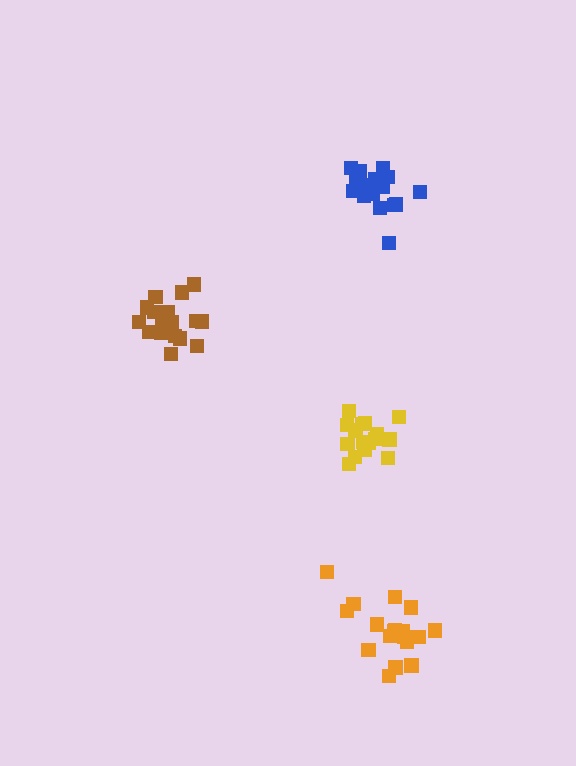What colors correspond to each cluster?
The clusters are colored: blue, orange, brown, yellow.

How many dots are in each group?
Group 1: 19 dots, Group 2: 20 dots, Group 3: 18 dots, Group 4: 17 dots (74 total).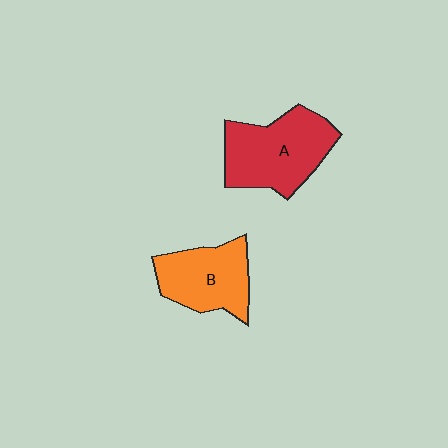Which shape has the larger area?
Shape A (red).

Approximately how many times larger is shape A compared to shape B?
Approximately 1.3 times.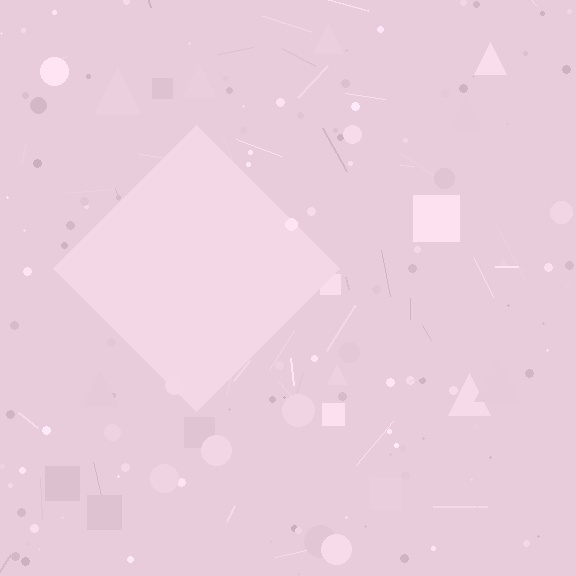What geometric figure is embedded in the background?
A diamond is embedded in the background.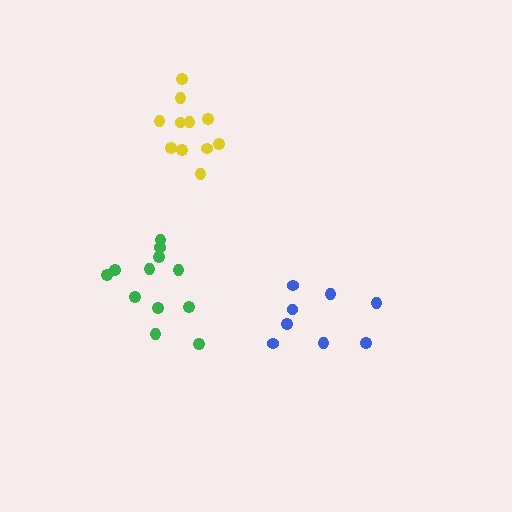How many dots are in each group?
Group 1: 11 dots, Group 2: 8 dots, Group 3: 12 dots (31 total).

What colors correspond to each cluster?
The clusters are colored: yellow, blue, green.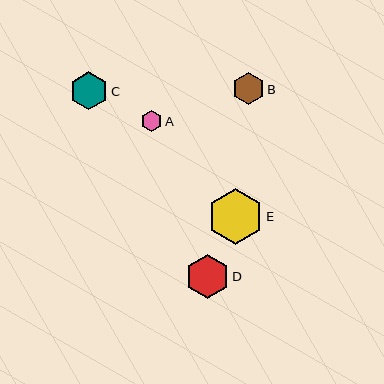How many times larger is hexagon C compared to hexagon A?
Hexagon C is approximately 1.8 times the size of hexagon A.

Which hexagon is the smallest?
Hexagon A is the smallest with a size of approximately 21 pixels.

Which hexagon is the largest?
Hexagon E is the largest with a size of approximately 56 pixels.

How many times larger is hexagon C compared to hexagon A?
Hexagon C is approximately 1.8 times the size of hexagon A.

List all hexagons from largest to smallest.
From largest to smallest: E, D, C, B, A.